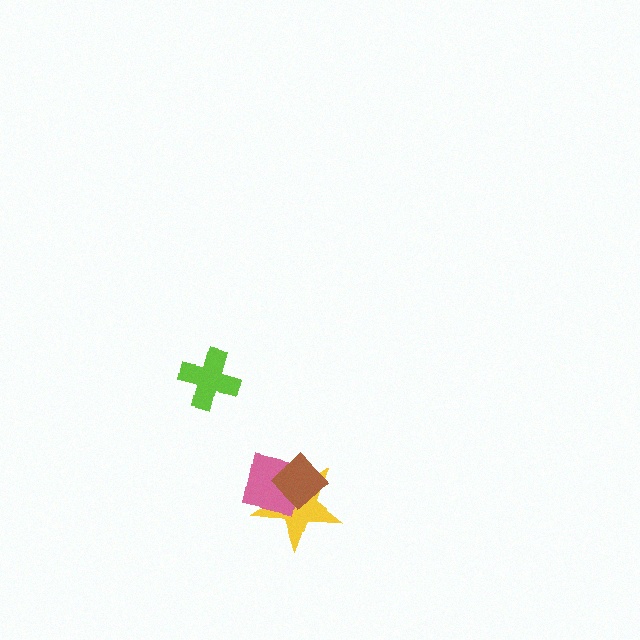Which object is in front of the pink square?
The brown diamond is in front of the pink square.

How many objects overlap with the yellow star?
2 objects overlap with the yellow star.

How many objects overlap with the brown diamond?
2 objects overlap with the brown diamond.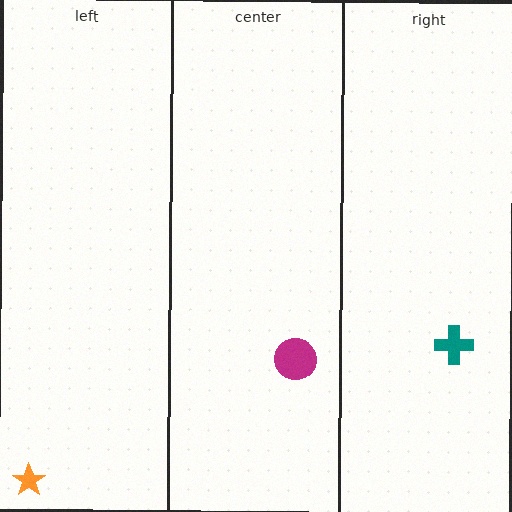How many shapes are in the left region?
1.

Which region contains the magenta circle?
The center region.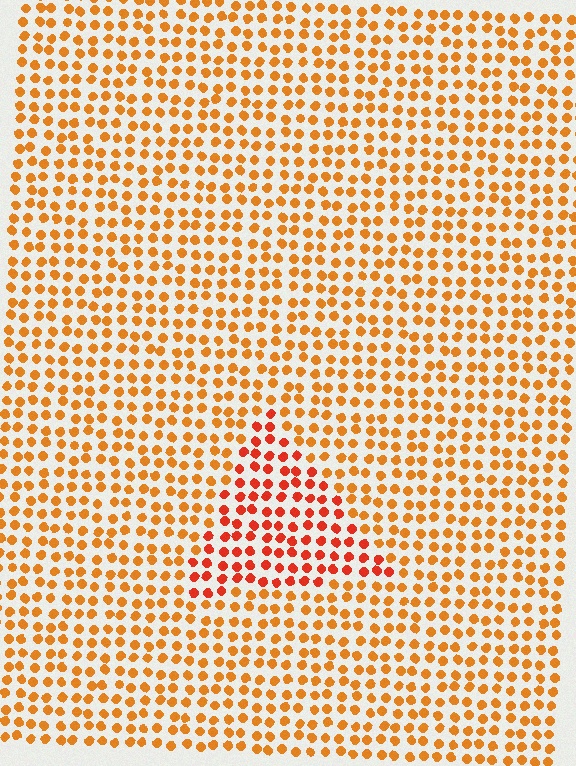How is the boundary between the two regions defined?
The boundary is defined purely by a slight shift in hue (about 26 degrees). Spacing, size, and orientation are identical on both sides.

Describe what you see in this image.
The image is filled with small orange elements in a uniform arrangement. A triangle-shaped region is visible where the elements are tinted to a slightly different hue, forming a subtle color boundary.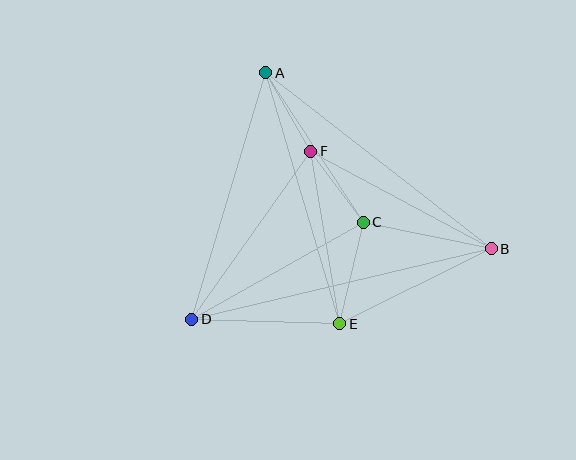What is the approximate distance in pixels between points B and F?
The distance between B and F is approximately 206 pixels.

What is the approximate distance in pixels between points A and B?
The distance between A and B is approximately 286 pixels.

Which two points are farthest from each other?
Points B and D are farthest from each other.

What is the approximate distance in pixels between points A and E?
The distance between A and E is approximately 262 pixels.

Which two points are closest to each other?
Points C and F are closest to each other.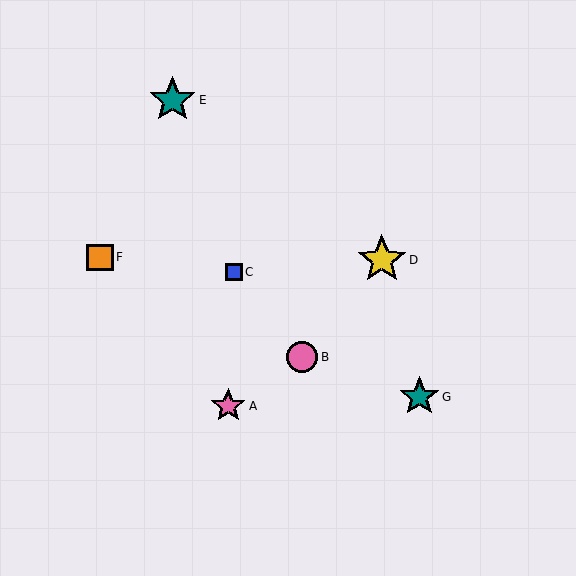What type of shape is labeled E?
Shape E is a teal star.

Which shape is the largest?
The yellow star (labeled D) is the largest.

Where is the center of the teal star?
The center of the teal star is at (419, 397).